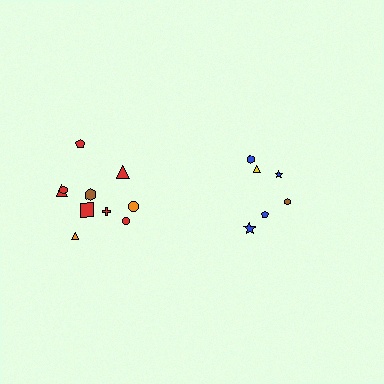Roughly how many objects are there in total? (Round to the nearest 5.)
Roughly 15 objects in total.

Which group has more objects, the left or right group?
The left group.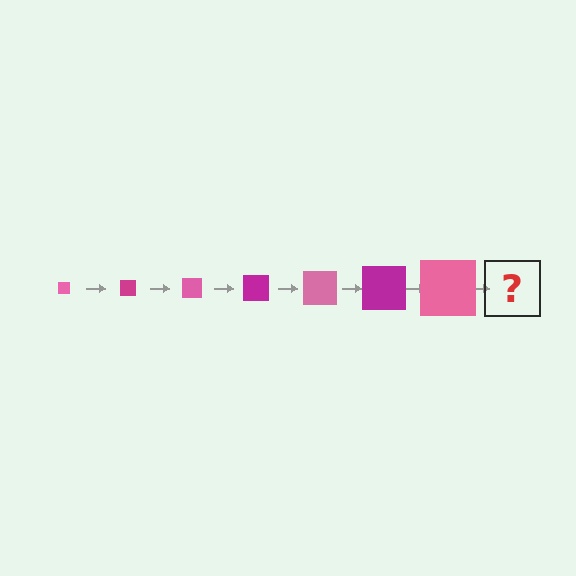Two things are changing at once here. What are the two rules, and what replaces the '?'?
The two rules are that the square grows larger each step and the color cycles through pink and magenta. The '?' should be a magenta square, larger than the previous one.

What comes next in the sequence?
The next element should be a magenta square, larger than the previous one.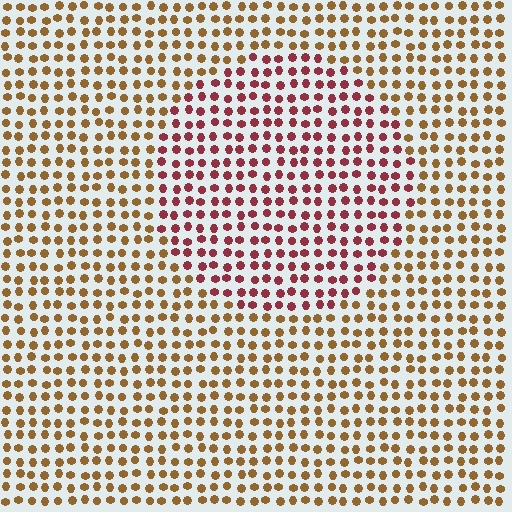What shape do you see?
I see a circle.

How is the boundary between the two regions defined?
The boundary is defined purely by a slight shift in hue (about 46 degrees). Spacing, size, and orientation are identical on both sides.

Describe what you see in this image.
The image is filled with small brown elements in a uniform arrangement. A circle-shaped region is visible where the elements are tinted to a slightly different hue, forming a subtle color boundary.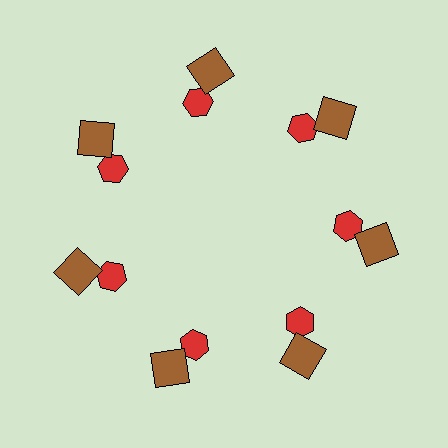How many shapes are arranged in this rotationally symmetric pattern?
There are 14 shapes, arranged in 7 groups of 2.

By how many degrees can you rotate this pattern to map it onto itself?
The pattern maps onto itself every 51 degrees of rotation.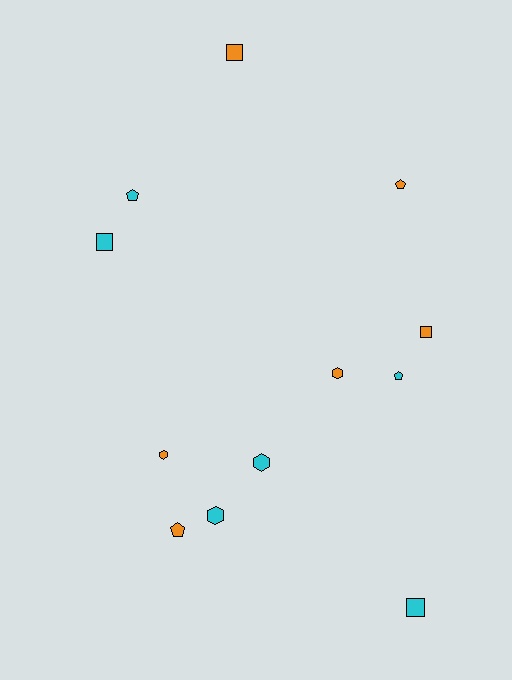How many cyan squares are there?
There are 2 cyan squares.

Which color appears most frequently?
Cyan, with 6 objects.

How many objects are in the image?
There are 12 objects.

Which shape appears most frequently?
Square, with 4 objects.